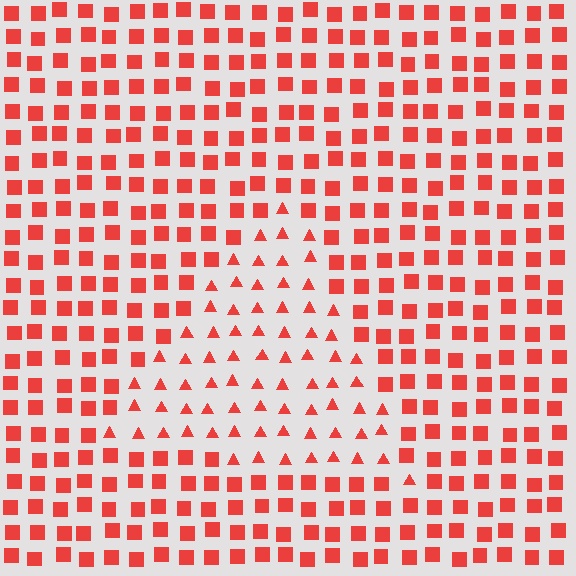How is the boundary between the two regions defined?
The boundary is defined by a change in element shape: triangles inside vs. squares outside. All elements share the same color and spacing.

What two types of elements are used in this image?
The image uses triangles inside the triangle region and squares outside it.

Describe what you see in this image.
The image is filled with small red elements arranged in a uniform grid. A triangle-shaped region contains triangles, while the surrounding area contains squares. The boundary is defined purely by the change in element shape.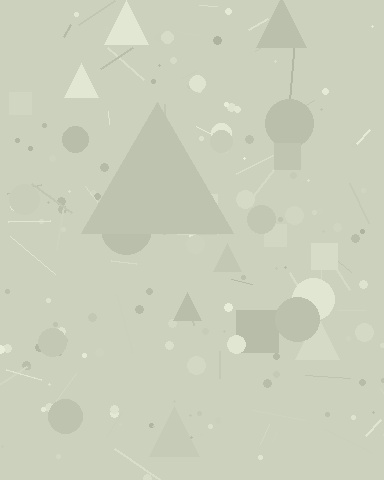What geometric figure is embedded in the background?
A triangle is embedded in the background.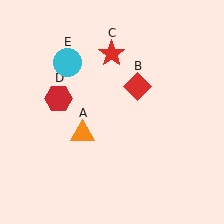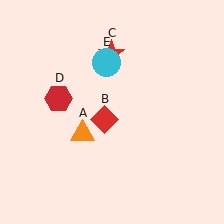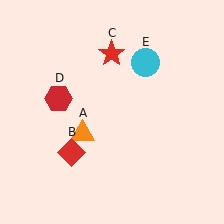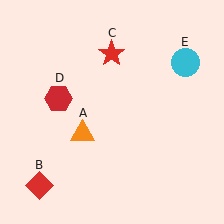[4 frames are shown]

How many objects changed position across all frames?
2 objects changed position: red diamond (object B), cyan circle (object E).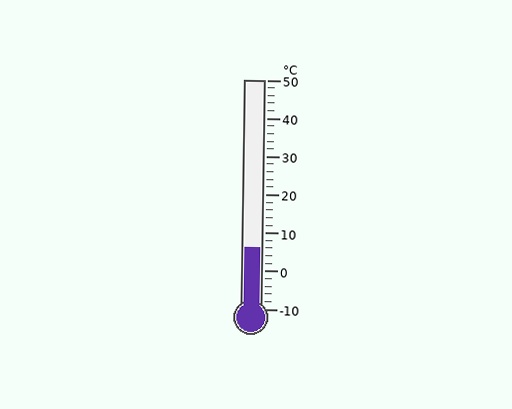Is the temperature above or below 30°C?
The temperature is below 30°C.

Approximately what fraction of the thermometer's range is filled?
The thermometer is filled to approximately 25% of its range.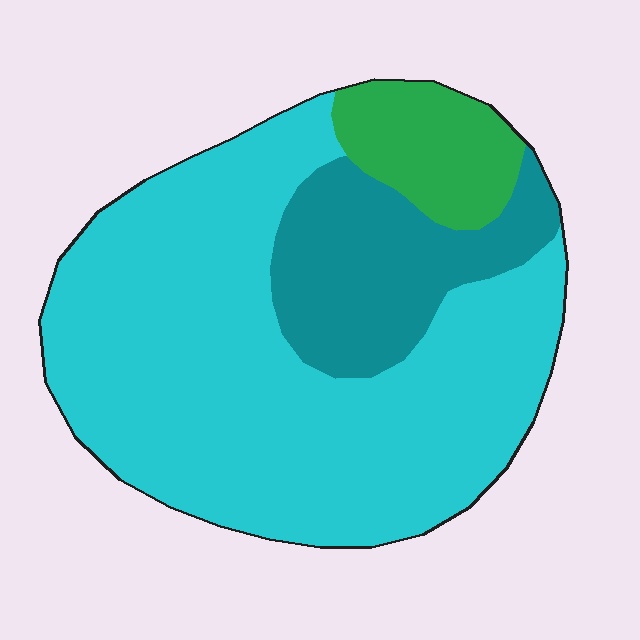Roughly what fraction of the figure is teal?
Teal covers 20% of the figure.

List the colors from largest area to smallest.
From largest to smallest: cyan, teal, green.